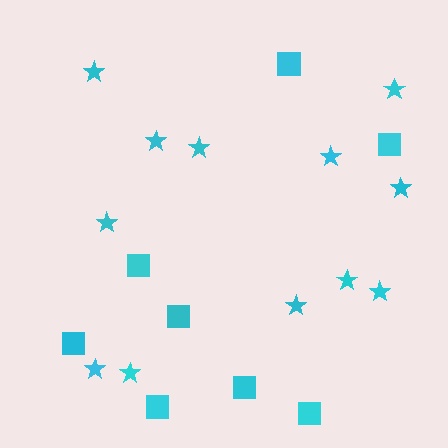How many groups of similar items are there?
There are 2 groups: one group of stars (12) and one group of squares (8).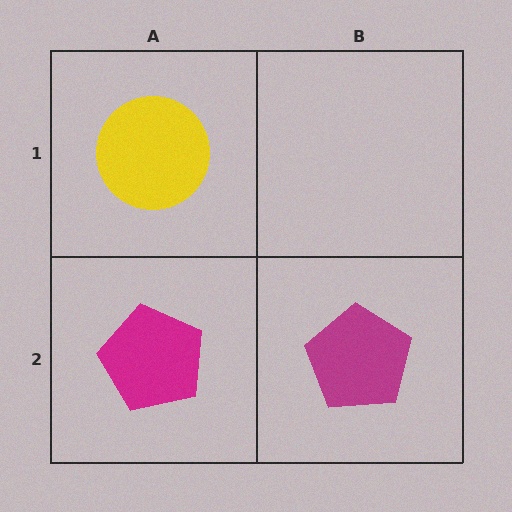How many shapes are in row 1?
1 shape.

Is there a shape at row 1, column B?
No, that cell is empty.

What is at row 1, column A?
A yellow circle.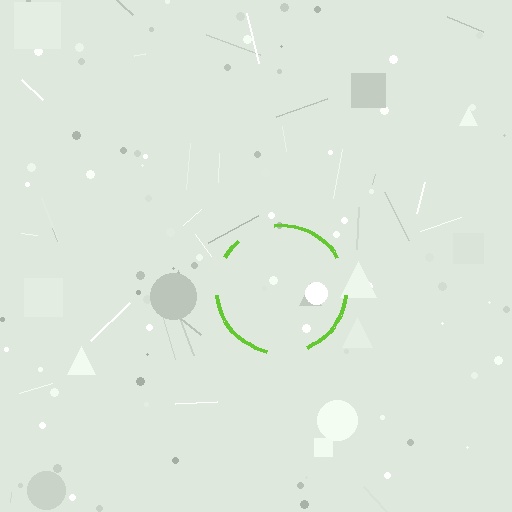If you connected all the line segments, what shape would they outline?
They would outline a circle.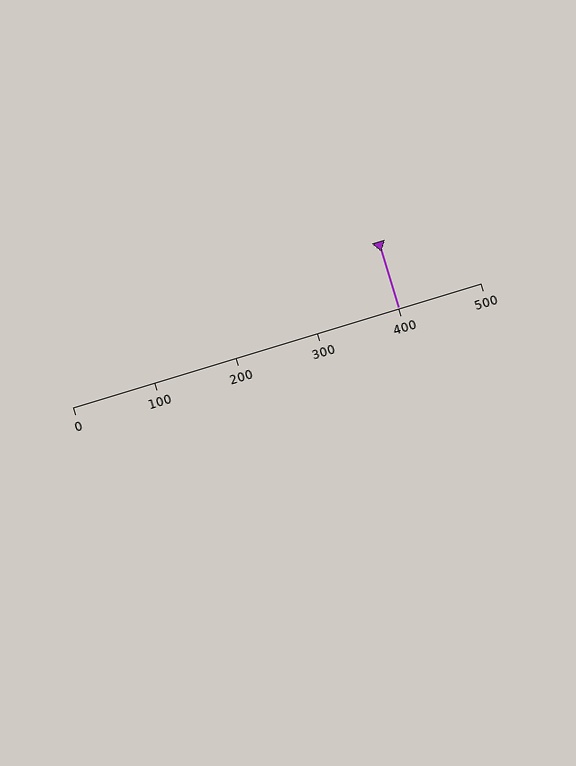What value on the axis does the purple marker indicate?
The marker indicates approximately 400.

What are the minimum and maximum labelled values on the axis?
The axis runs from 0 to 500.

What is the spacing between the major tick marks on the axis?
The major ticks are spaced 100 apart.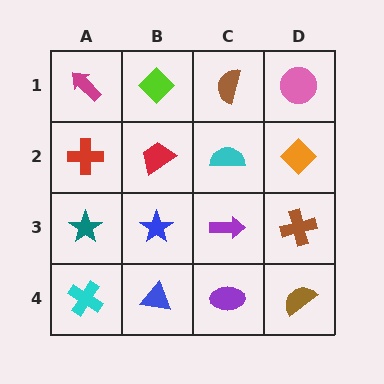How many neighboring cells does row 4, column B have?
3.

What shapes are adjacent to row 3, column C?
A cyan semicircle (row 2, column C), a purple ellipse (row 4, column C), a blue star (row 3, column B), a brown cross (row 3, column D).